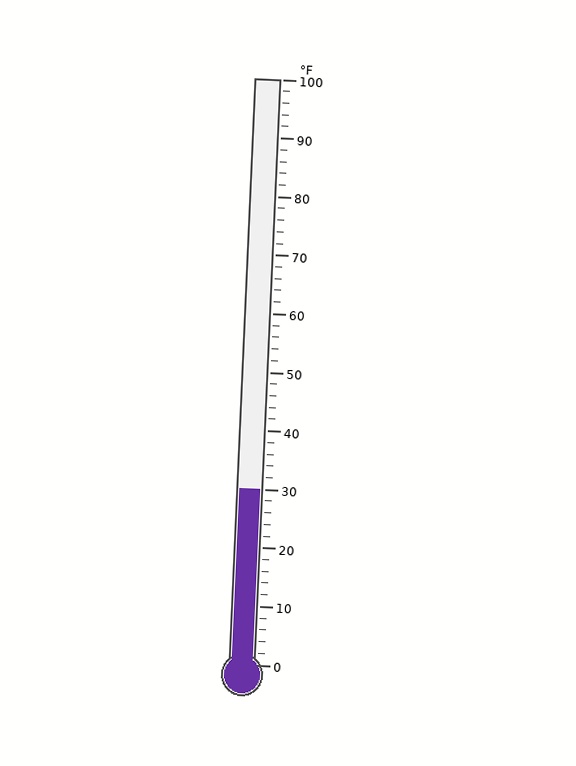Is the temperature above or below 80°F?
The temperature is below 80°F.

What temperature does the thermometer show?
The thermometer shows approximately 30°F.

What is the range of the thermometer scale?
The thermometer scale ranges from 0°F to 100°F.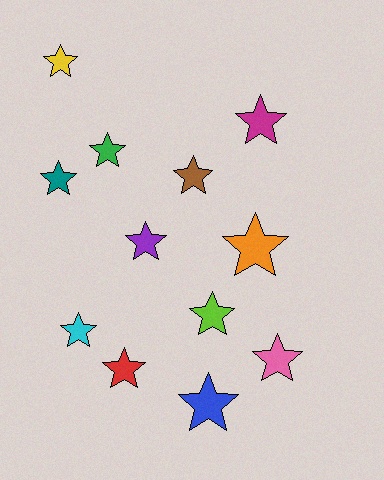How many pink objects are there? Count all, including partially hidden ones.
There is 1 pink object.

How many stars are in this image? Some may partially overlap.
There are 12 stars.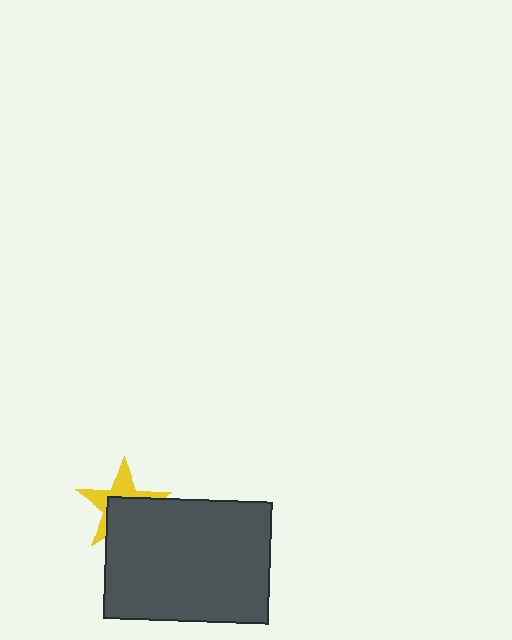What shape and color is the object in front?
The object in front is a dark gray rectangle.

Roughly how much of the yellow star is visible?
About half of it is visible (roughly 47%).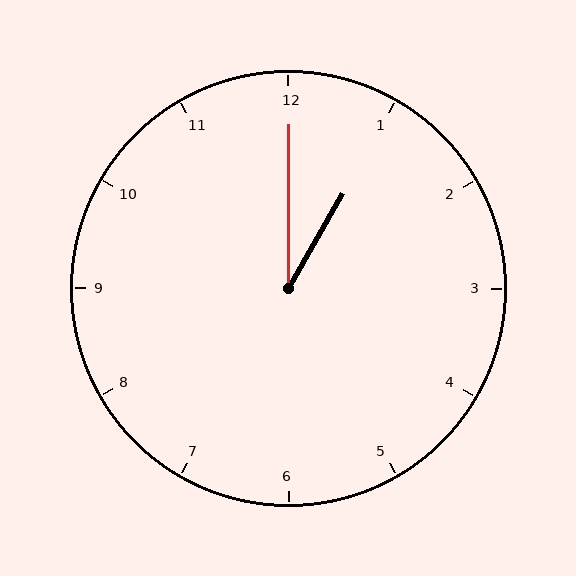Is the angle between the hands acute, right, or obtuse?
It is acute.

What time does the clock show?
1:00.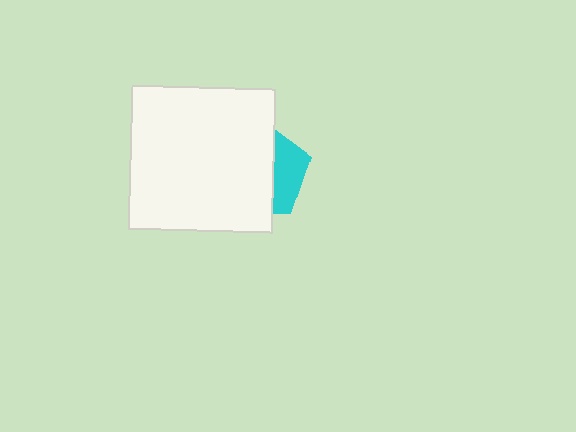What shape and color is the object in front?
The object in front is a white square.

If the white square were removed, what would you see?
You would see the complete cyan pentagon.